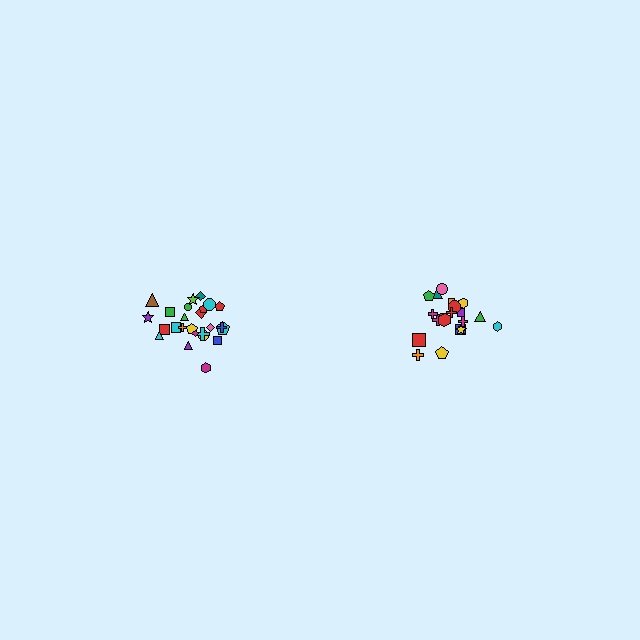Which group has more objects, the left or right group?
The left group.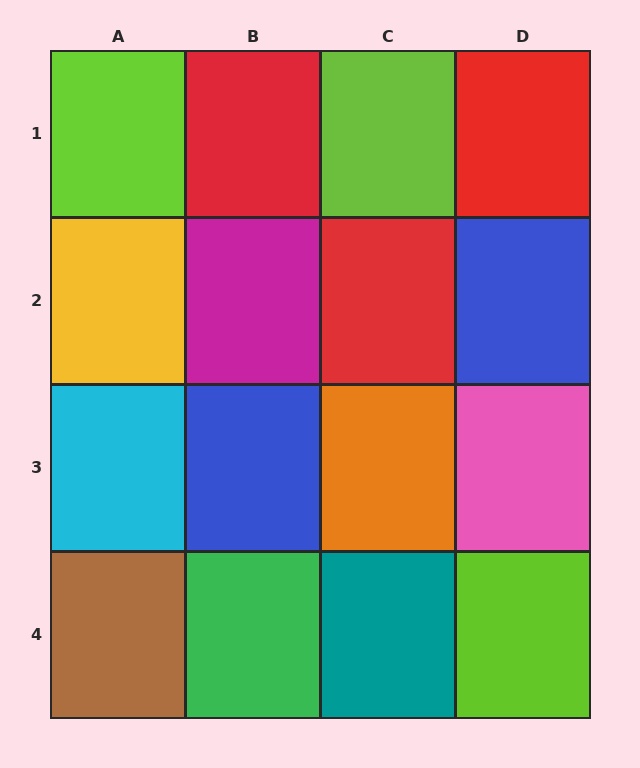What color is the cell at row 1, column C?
Lime.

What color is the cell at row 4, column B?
Green.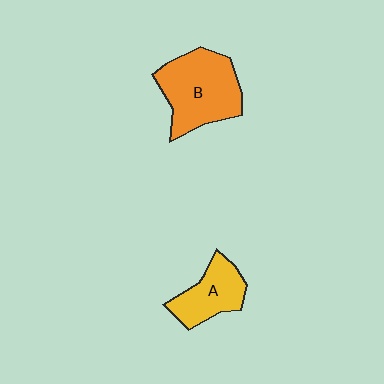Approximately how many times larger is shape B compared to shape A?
Approximately 1.6 times.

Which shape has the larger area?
Shape B (orange).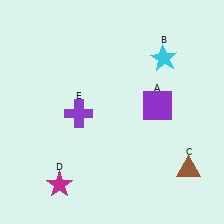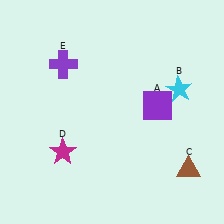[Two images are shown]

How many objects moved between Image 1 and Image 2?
3 objects moved between the two images.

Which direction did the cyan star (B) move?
The cyan star (B) moved down.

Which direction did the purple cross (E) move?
The purple cross (E) moved up.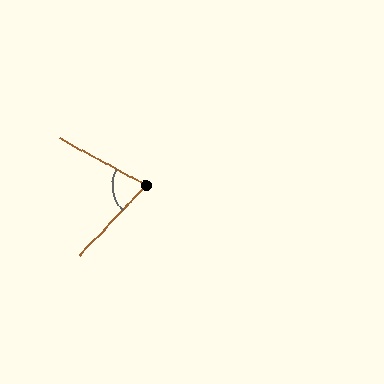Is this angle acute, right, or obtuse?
It is acute.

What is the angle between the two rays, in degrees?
Approximately 75 degrees.